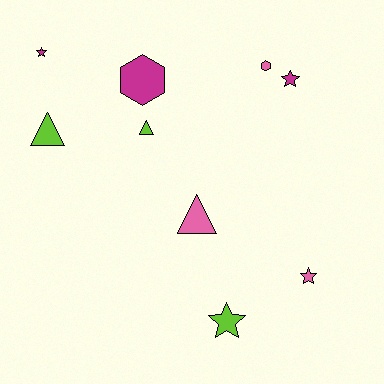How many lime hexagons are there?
There are no lime hexagons.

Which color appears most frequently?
Lime, with 3 objects.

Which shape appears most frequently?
Star, with 4 objects.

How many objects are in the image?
There are 9 objects.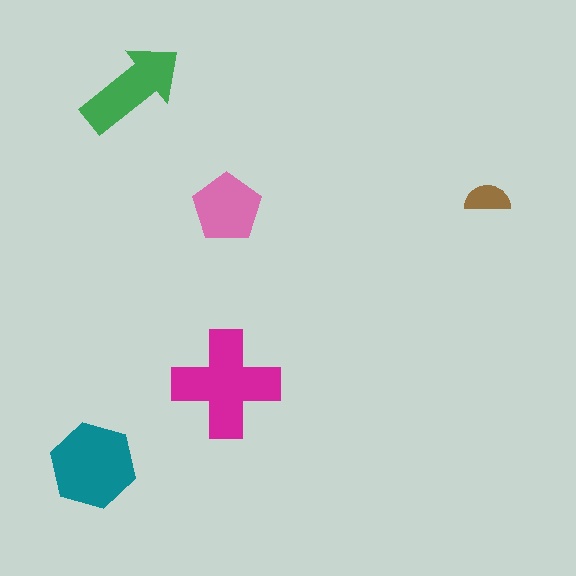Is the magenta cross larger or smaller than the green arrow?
Larger.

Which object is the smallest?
The brown semicircle.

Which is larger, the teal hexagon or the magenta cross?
The magenta cross.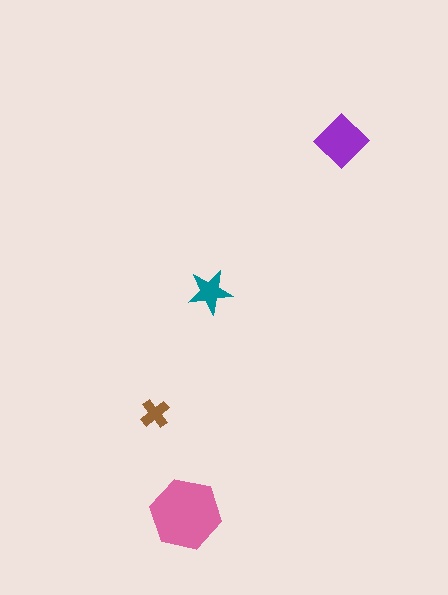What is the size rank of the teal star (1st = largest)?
3rd.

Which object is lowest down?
The pink hexagon is bottommost.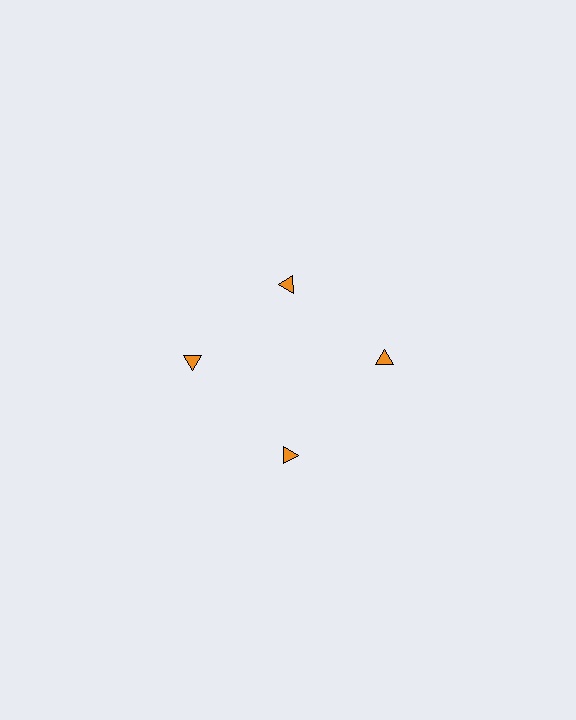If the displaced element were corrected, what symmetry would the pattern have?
It would have 4-fold rotational symmetry — the pattern would map onto itself every 90 degrees.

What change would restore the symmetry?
The symmetry would be restored by moving it outward, back onto the ring so that all 4 triangles sit at equal angles and equal distance from the center.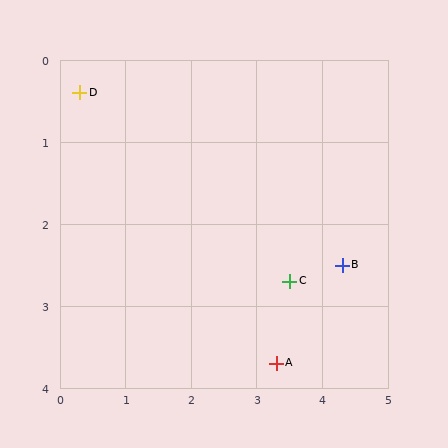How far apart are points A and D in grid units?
Points A and D are about 4.5 grid units apart.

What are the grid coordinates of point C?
Point C is at approximately (3.5, 2.7).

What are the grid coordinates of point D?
Point D is at approximately (0.3, 0.4).